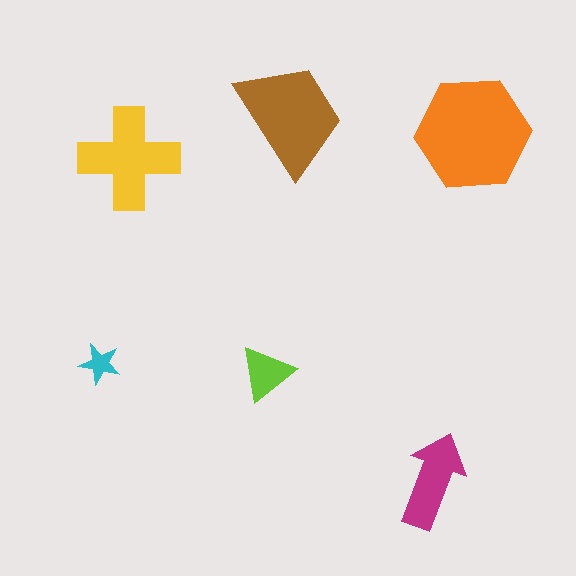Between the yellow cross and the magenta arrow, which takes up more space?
The yellow cross.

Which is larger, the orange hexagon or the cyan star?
The orange hexagon.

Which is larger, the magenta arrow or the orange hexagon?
The orange hexagon.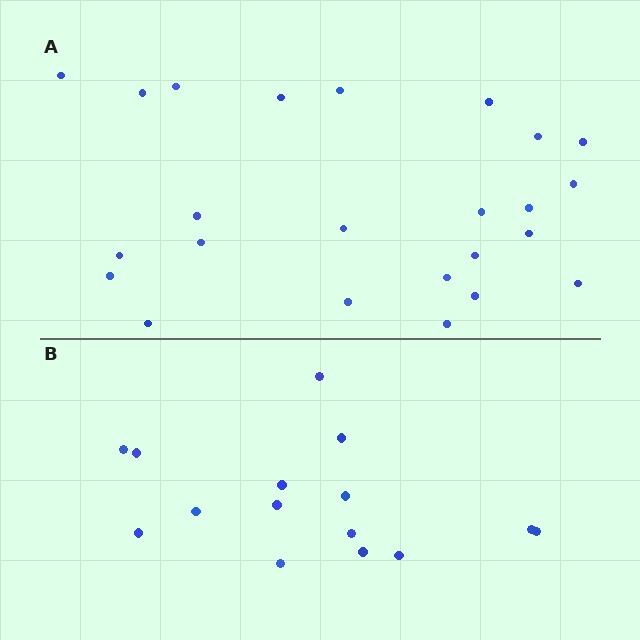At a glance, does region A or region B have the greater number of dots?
Region A (the top region) has more dots.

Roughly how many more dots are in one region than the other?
Region A has roughly 8 or so more dots than region B.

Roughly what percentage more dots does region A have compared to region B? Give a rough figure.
About 60% more.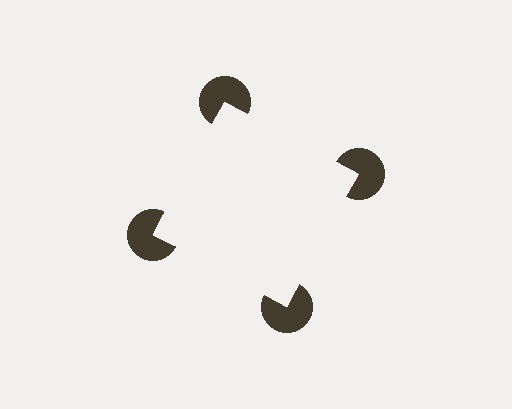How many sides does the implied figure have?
4 sides.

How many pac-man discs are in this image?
There are 4 — one at each vertex of the illusory square.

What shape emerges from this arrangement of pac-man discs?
An illusory square — its edges are inferred from the aligned wedge cuts in the pac-man discs, not physically drawn.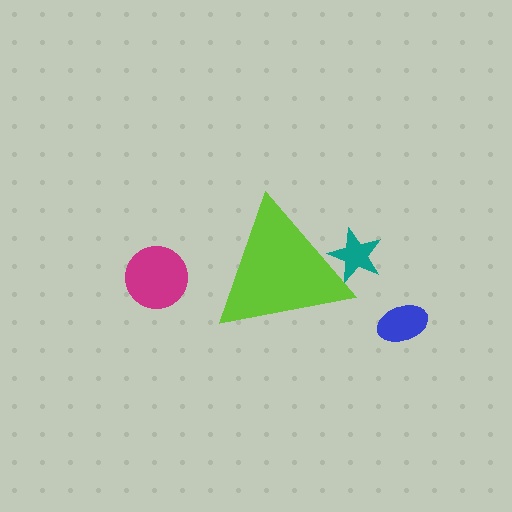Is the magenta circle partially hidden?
No, the magenta circle is fully visible.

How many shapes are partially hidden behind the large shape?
1 shape is partially hidden.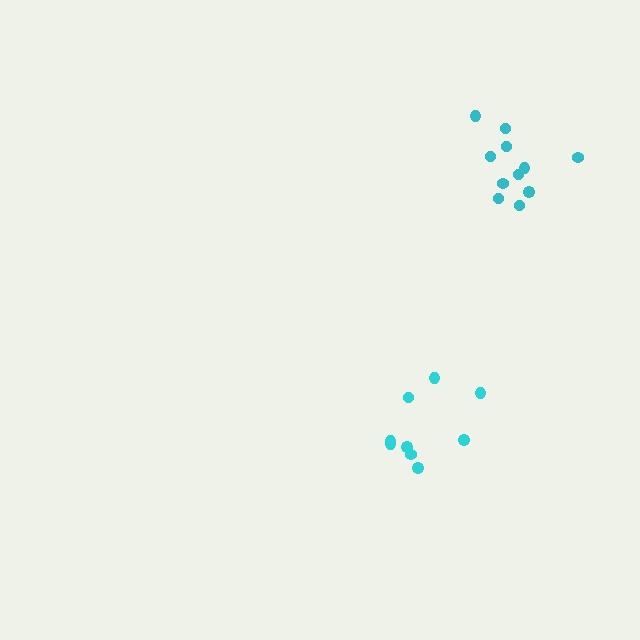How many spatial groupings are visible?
There are 2 spatial groupings.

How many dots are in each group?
Group 1: 11 dots, Group 2: 9 dots (20 total).